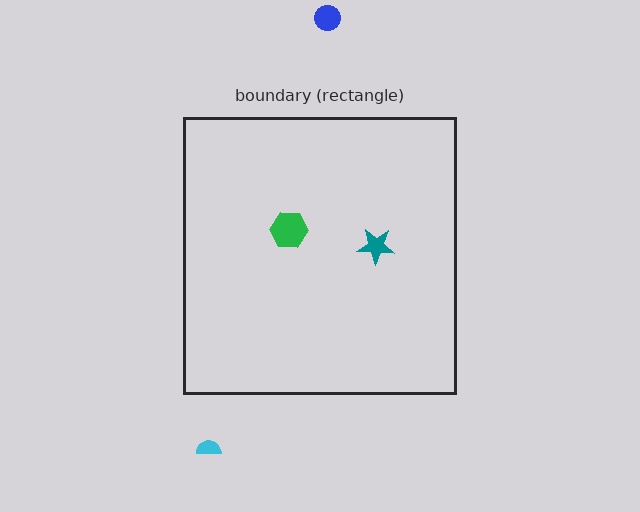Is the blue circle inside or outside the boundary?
Outside.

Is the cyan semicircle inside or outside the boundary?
Outside.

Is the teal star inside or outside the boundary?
Inside.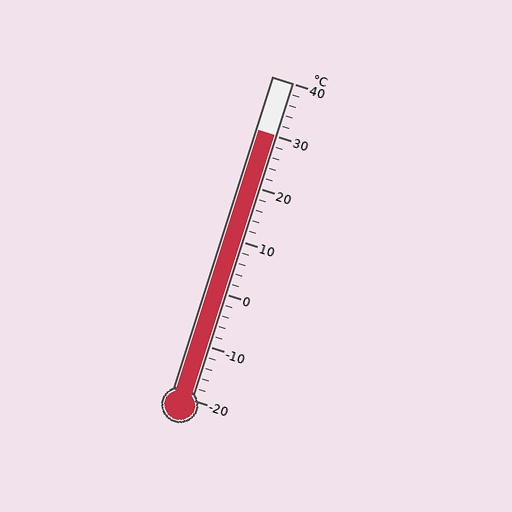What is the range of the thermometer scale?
The thermometer scale ranges from -20°C to 40°C.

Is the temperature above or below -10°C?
The temperature is above -10°C.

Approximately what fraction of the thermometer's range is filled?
The thermometer is filled to approximately 85% of its range.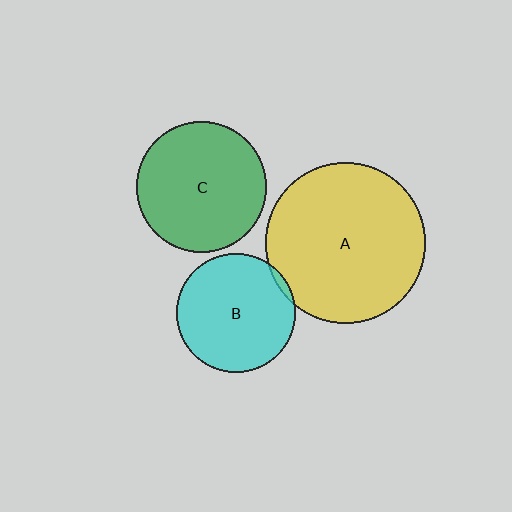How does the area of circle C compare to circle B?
Approximately 1.2 times.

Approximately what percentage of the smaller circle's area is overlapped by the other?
Approximately 5%.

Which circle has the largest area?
Circle A (yellow).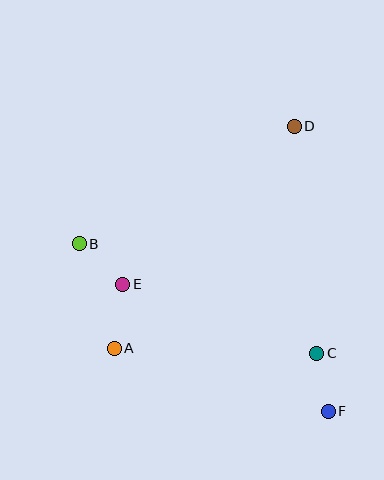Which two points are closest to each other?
Points C and F are closest to each other.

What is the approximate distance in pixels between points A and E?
The distance between A and E is approximately 65 pixels.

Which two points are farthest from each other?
Points B and F are farthest from each other.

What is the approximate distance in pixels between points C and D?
The distance between C and D is approximately 228 pixels.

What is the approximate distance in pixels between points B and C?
The distance between B and C is approximately 262 pixels.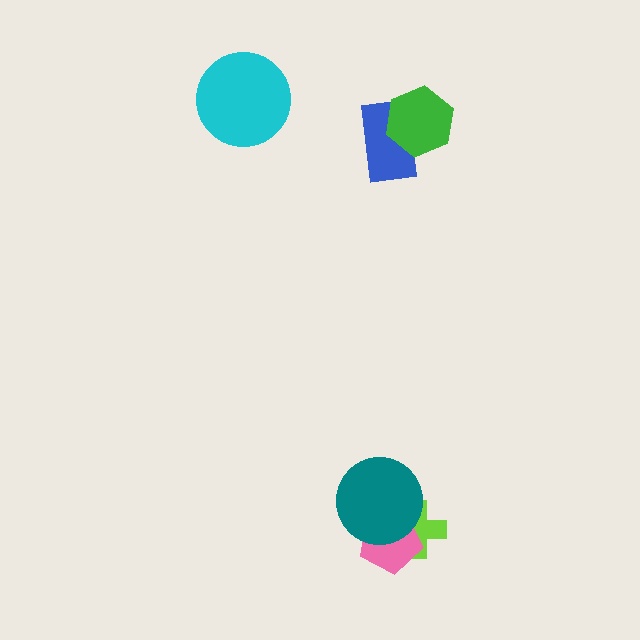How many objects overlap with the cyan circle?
0 objects overlap with the cyan circle.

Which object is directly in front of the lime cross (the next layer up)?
The pink pentagon is directly in front of the lime cross.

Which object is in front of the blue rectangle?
The green hexagon is in front of the blue rectangle.